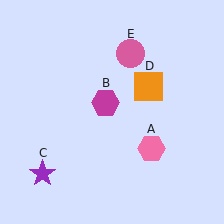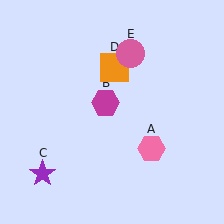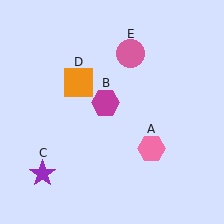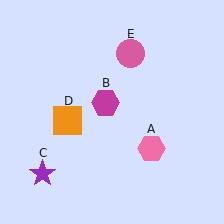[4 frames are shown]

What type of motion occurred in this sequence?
The orange square (object D) rotated counterclockwise around the center of the scene.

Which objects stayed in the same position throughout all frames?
Pink hexagon (object A) and magenta hexagon (object B) and purple star (object C) and pink circle (object E) remained stationary.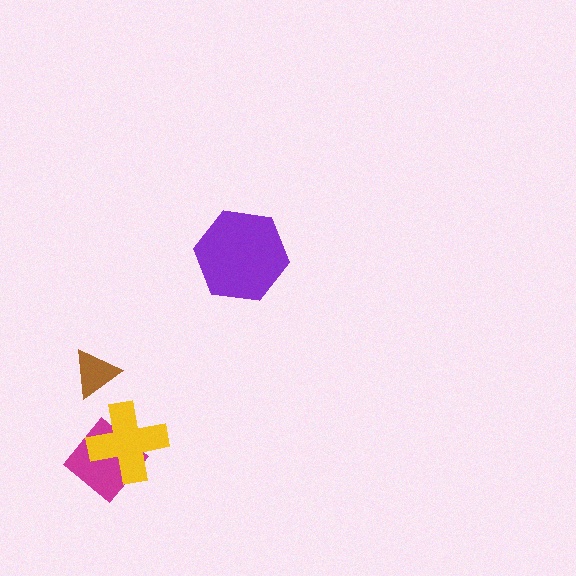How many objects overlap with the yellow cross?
1 object overlaps with the yellow cross.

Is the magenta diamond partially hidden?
Yes, it is partially covered by another shape.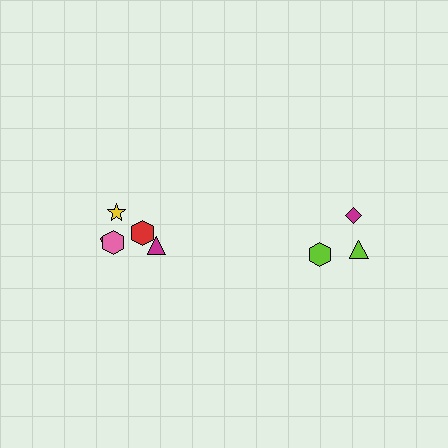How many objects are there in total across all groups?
There are 8 objects.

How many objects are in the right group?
There are 3 objects.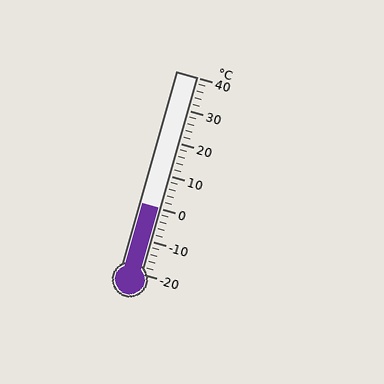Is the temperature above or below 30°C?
The temperature is below 30°C.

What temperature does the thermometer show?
The thermometer shows approximately 0°C.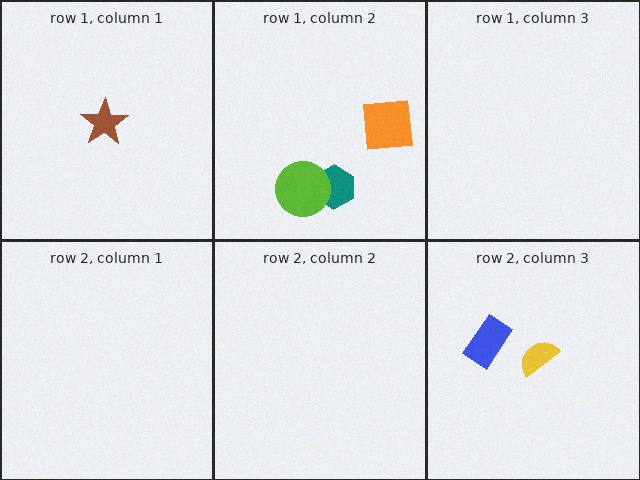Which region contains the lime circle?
The row 1, column 2 region.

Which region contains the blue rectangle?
The row 2, column 3 region.